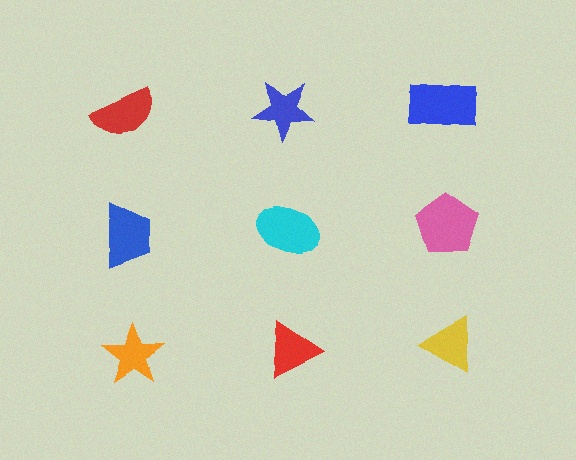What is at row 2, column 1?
A blue trapezoid.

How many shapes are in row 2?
3 shapes.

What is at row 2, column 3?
A pink pentagon.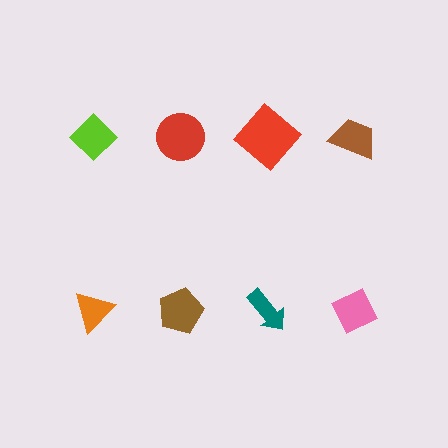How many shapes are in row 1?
4 shapes.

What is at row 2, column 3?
A teal arrow.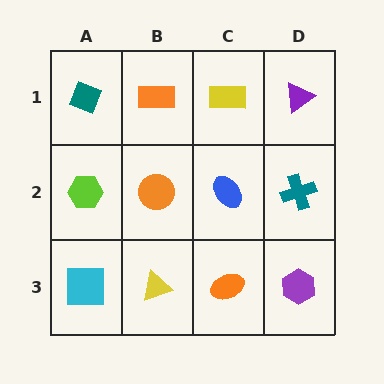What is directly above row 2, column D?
A purple triangle.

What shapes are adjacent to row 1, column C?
A blue ellipse (row 2, column C), an orange rectangle (row 1, column B), a purple triangle (row 1, column D).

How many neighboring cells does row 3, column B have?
3.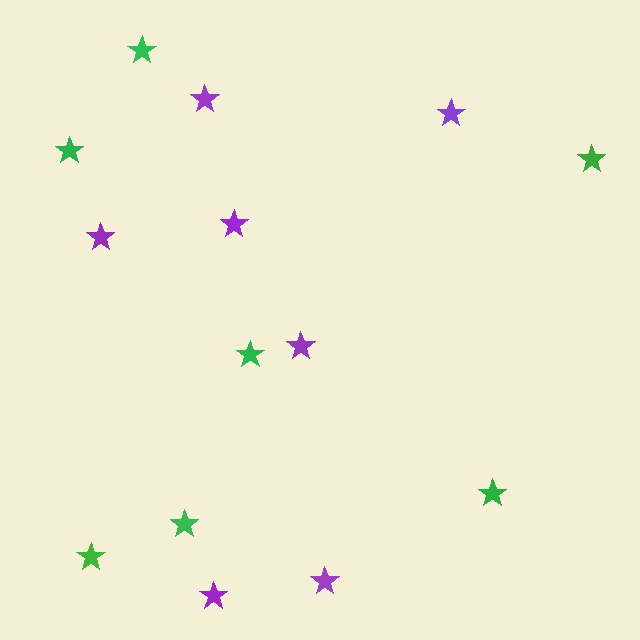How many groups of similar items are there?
There are 2 groups: one group of purple stars (7) and one group of green stars (7).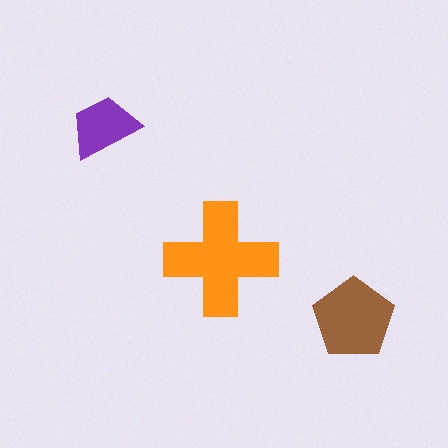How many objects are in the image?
There are 3 objects in the image.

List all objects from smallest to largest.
The purple trapezoid, the brown pentagon, the orange cross.